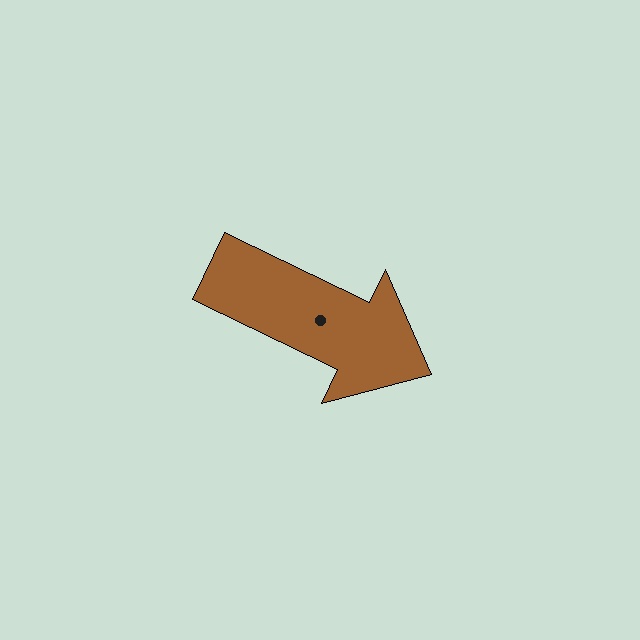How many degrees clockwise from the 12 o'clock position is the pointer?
Approximately 116 degrees.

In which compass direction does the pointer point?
Southeast.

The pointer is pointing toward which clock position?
Roughly 4 o'clock.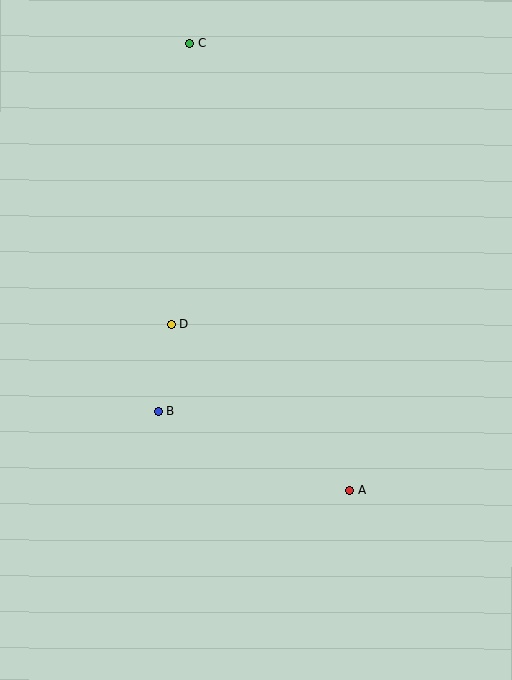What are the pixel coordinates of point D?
Point D is at (171, 324).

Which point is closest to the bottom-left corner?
Point B is closest to the bottom-left corner.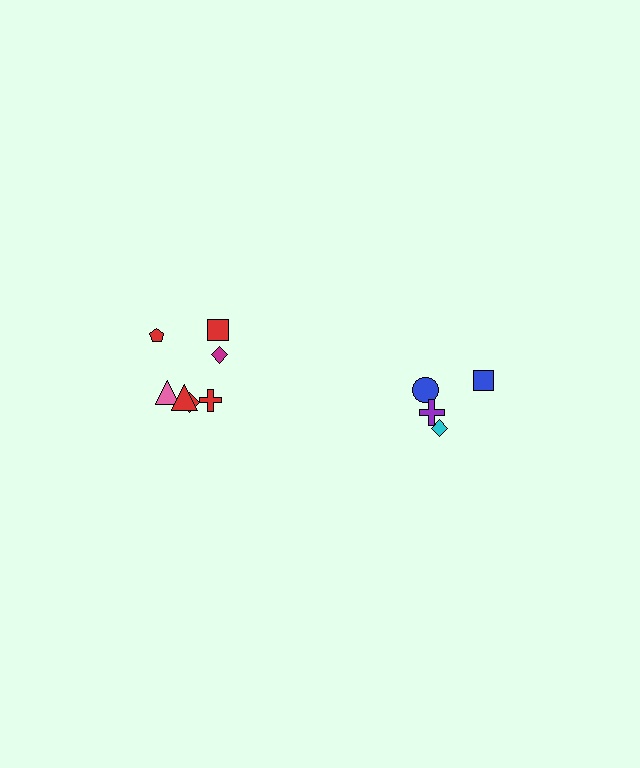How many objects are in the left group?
There are 7 objects.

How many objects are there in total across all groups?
There are 11 objects.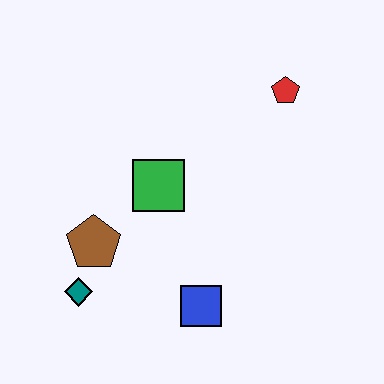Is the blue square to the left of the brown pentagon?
No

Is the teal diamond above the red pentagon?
No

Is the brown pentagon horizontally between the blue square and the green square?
No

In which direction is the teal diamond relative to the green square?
The teal diamond is below the green square.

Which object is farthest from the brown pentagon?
The red pentagon is farthest from the brown pentagon.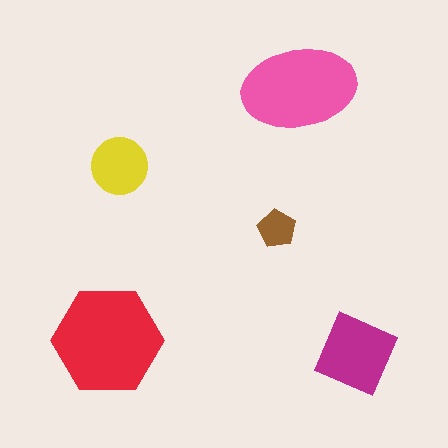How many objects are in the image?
There are 5 objects in the image.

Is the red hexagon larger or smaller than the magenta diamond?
Larger.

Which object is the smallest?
The brown pentagon.